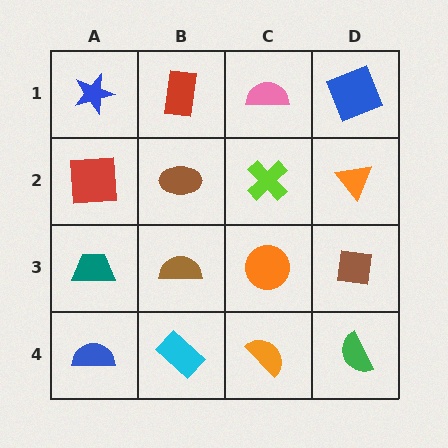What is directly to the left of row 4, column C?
A cyan rectangle.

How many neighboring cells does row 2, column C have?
4.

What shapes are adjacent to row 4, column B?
A brown semicircle (row 3, column B), a blue semicircle (row 4, column A), an orange semicircle (row 4, column C).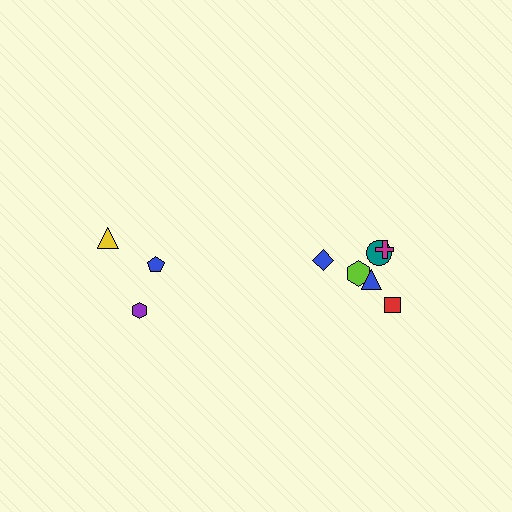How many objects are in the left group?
There are 3 objects.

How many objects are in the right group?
There are 6 objects.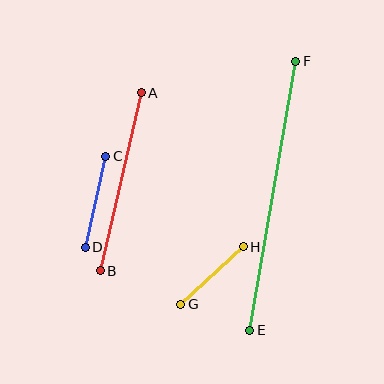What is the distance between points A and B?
The distance is approximately 183 pixels.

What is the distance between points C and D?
The distance is approximately 93 pixels.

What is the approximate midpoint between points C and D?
The midpoint is at approximately (96, 202) pixels.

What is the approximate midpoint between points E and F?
The midpoint is at approximately (273, 196) pixels.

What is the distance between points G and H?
The distance is approximately 85 pixels.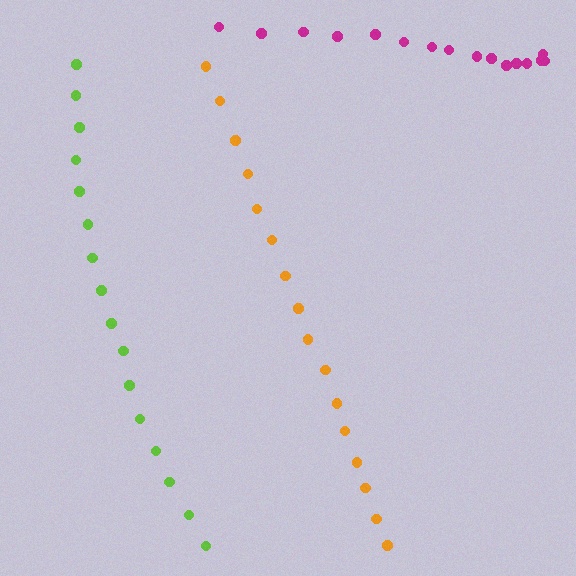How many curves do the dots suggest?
There are 3 distinct paths.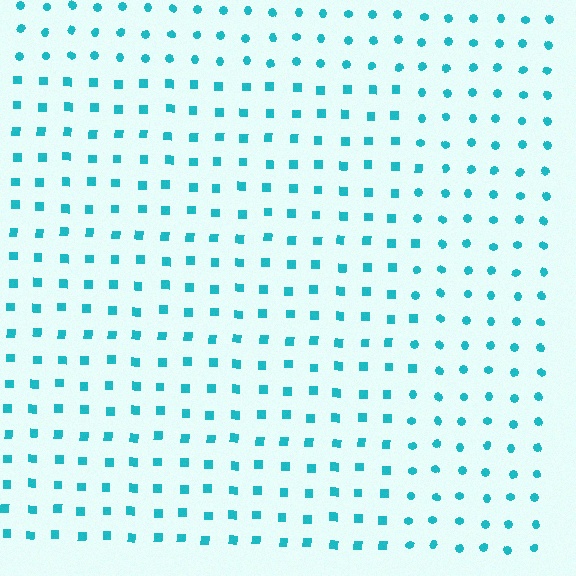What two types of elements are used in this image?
The image uses squares inside the rectangle region and circles outside it.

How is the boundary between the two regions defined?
The boundary is defined by a change in element shape: squares inside vs. circles outside. All elements share the same color and spacing.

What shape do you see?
I see a rectangle.